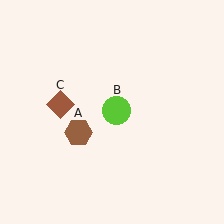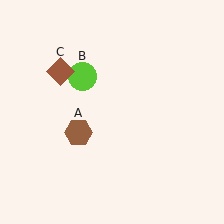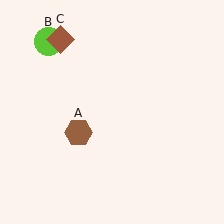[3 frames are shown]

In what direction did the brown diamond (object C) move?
The brown diamond (object C) moved up.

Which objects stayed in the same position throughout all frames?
Brown hexagon (object A) remained stationary.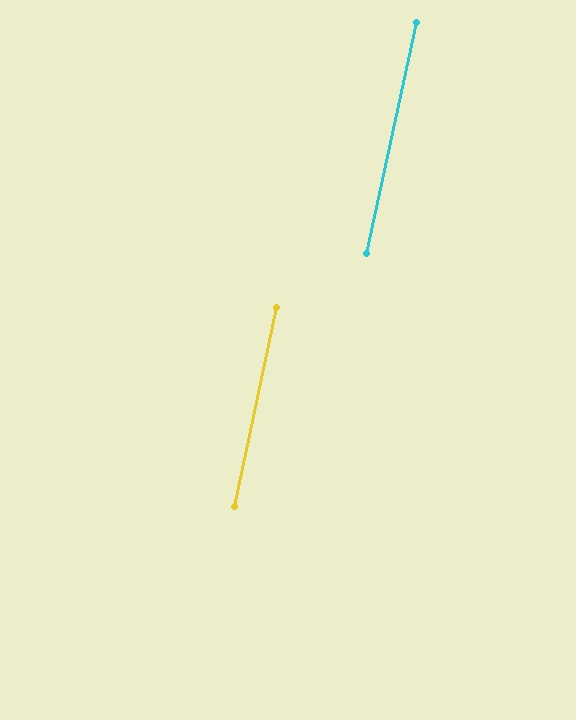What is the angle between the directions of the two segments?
Approximately 0 degrees.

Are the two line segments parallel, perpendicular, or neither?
Parallel — their directions differ by only 0.4°.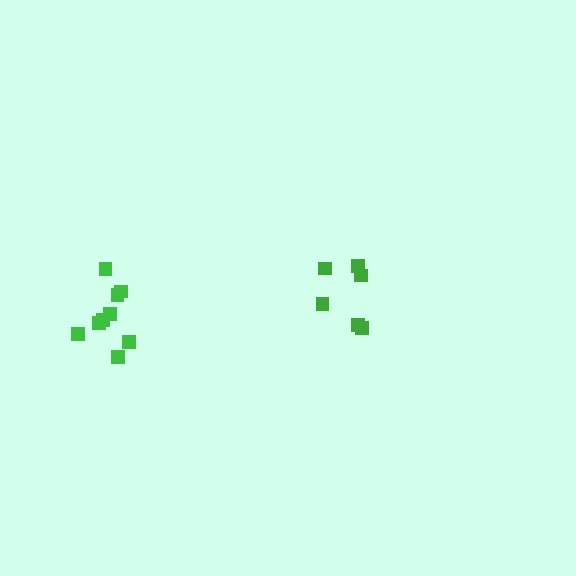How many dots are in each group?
Group 1: 9 dots, Group 2: 6 dots (15 total).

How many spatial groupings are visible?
There are 2 spatial groupings.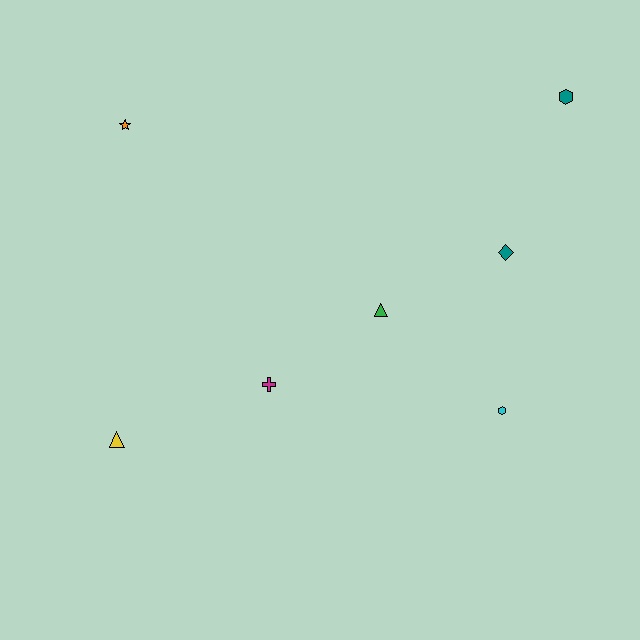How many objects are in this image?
There are 7 objects.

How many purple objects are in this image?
There are no purple objects.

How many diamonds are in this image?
There is 1 diamond.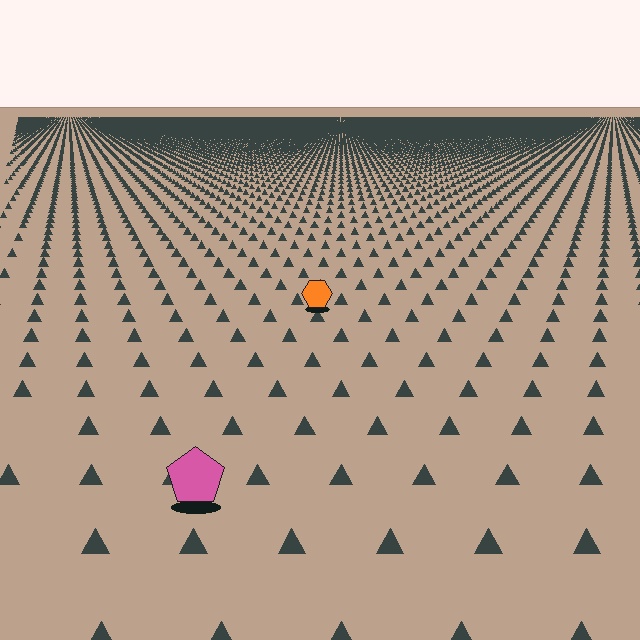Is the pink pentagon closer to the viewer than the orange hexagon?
Yes. The pink pentagon is closer — you can tell from the texture gradient: the ground texture is coarser near it.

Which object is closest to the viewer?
The pink pentagon is closest. The texture marks near it are larger and more spread out.